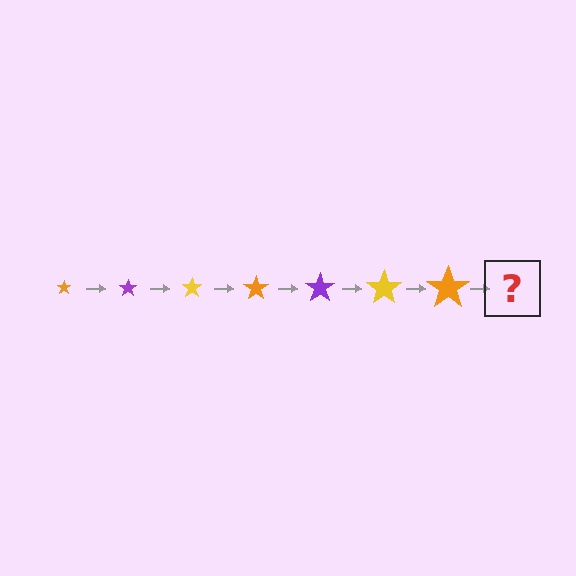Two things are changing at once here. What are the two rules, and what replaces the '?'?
The two rules are that the star grows larger each step and the color cycles through orange, purple, and yellow. The '?' should be a purple star, larger than the previous one.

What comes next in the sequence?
The next element should be a purple star, larger than the previous one.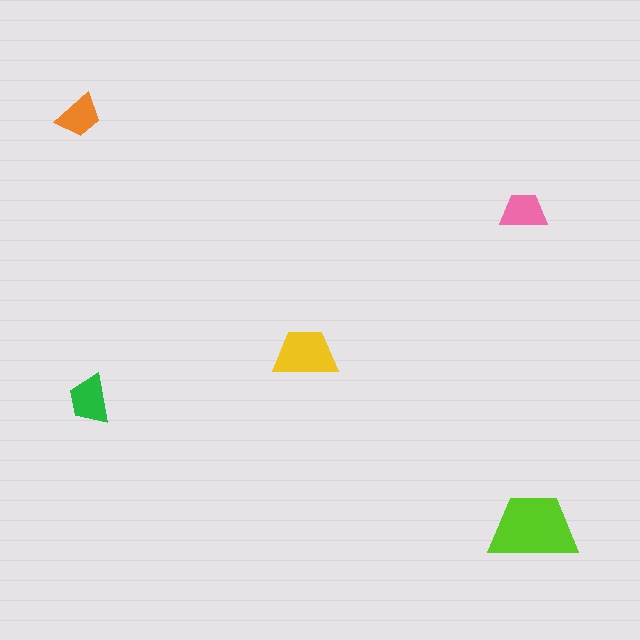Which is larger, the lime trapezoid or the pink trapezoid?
The lime one.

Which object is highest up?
The orange trapezoid is topmost.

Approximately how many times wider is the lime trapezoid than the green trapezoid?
About 2 times wider.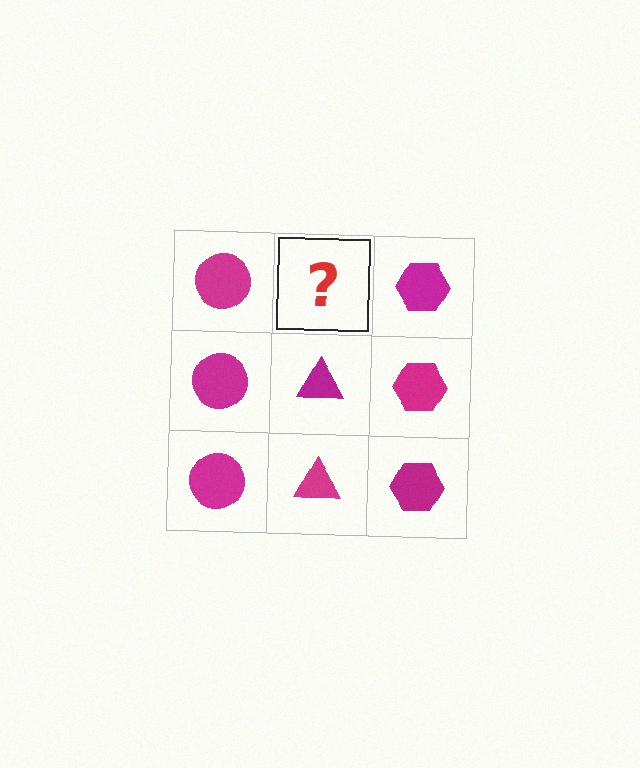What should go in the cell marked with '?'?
The missing cell should contain a magenta triangle.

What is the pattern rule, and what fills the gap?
The rule is that each column has a consistent shape. The gap should be filled with a magenta triangle.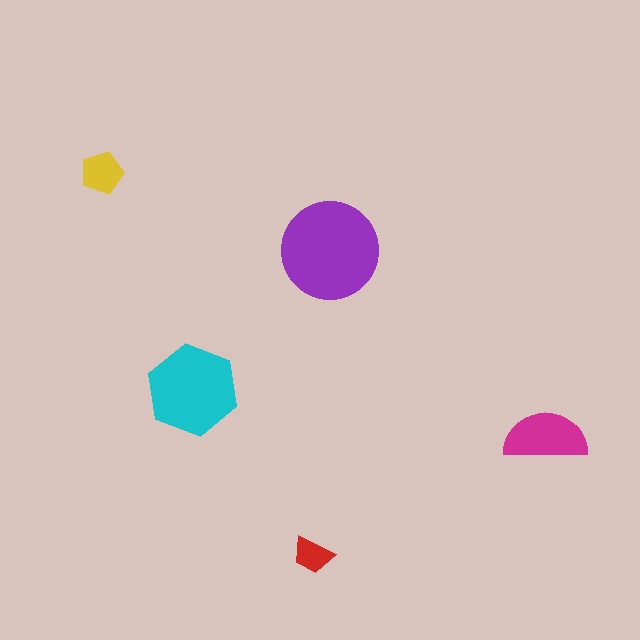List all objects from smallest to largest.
The red trapezoid, the yellow pentagon, the magenta semicircle, the cyan hexagon, the purple circle.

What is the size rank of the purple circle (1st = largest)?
1st.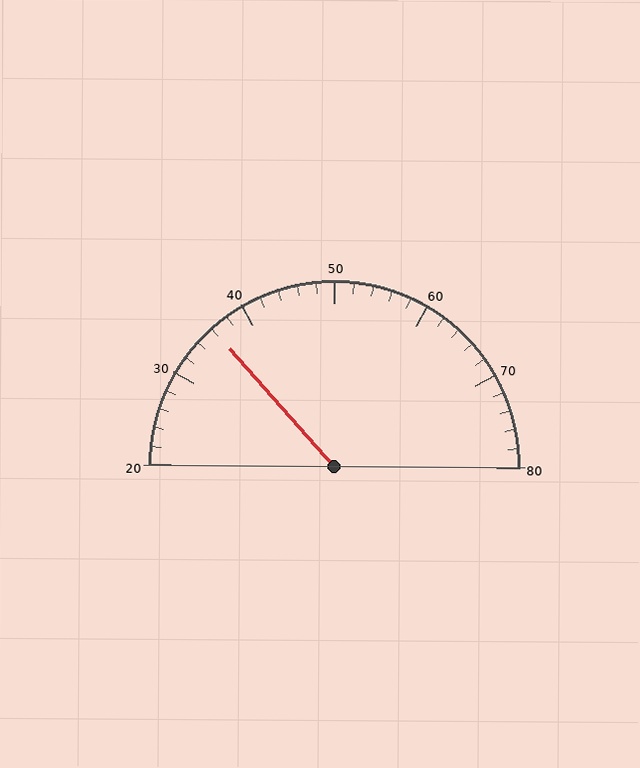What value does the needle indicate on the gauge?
The needle indicates approximately 36.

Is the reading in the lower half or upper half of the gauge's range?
The reading is in the lower half of the range (20 to 80).